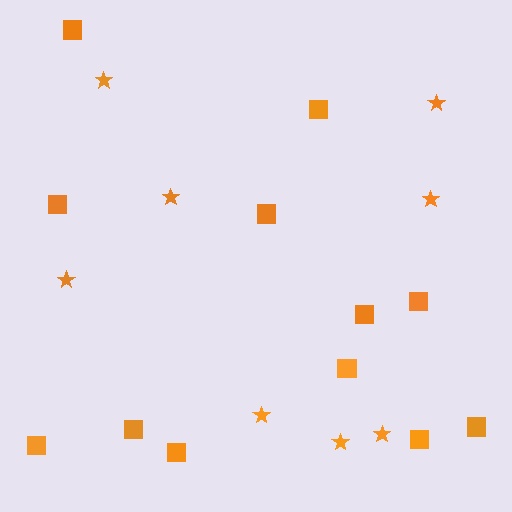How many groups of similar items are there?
There are 2 groups: one group of stars (8) and one group of squares (12).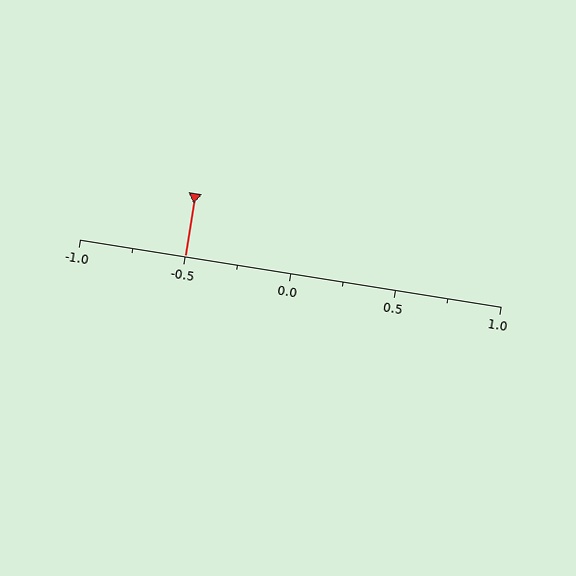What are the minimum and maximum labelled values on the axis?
The axis runs from -1.0 to 1.0.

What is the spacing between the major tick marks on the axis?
The major ticks are spaced 0.5 apart.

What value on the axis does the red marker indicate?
The marker indicates approximately -0.5.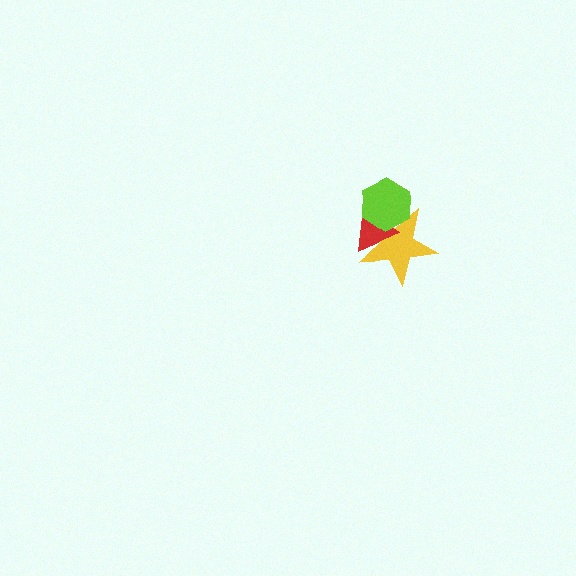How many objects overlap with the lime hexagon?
2 objects overlap with the lime hexagon.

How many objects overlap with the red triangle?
2 objects overlap with the red triangle.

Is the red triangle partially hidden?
Yes, it is partially covered by another shape.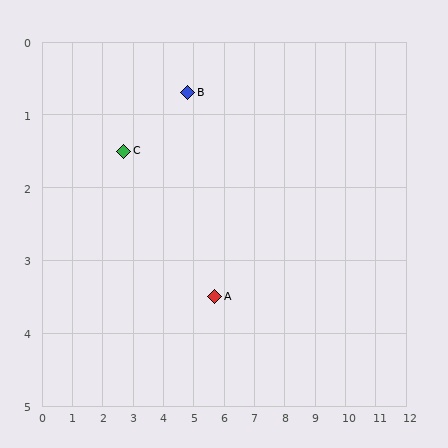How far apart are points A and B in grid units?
Points A and B are about 2.9 grid units apart.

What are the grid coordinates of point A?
Point A is at approximately (5.7, 3.5).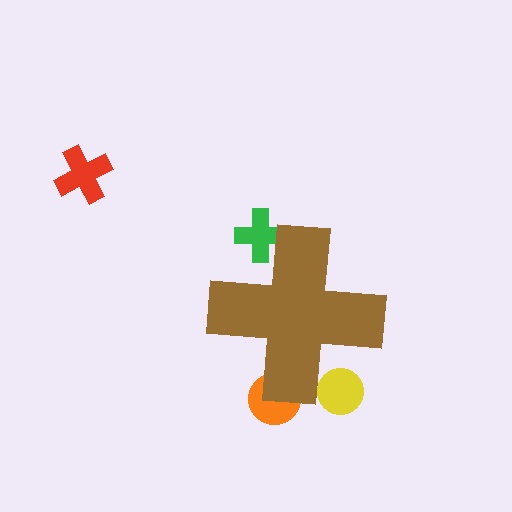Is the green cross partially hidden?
Yes, the green cross is partially hidden behind the brown cross.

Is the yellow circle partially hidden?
Yes, the yellow circle is partially hidden behind the brown cross.